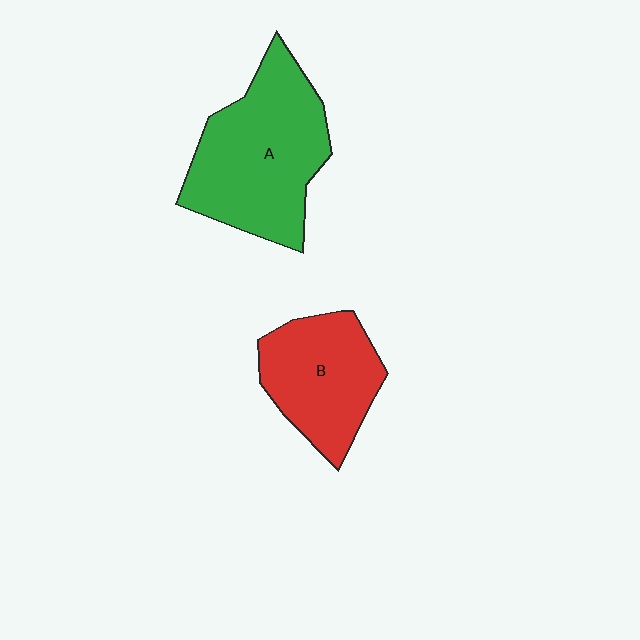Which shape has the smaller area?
Shape B (red).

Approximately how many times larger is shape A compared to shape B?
Approximately 1.4 times.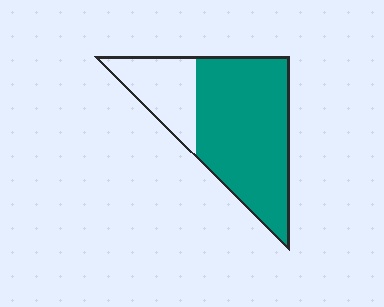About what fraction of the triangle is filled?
About three quarters (3/4).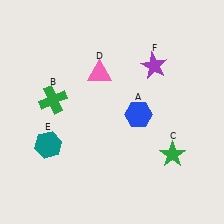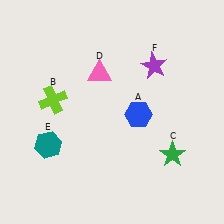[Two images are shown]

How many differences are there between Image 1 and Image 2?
There is 1 difference between the two images.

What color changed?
The cross (B) changed from green in Image 1 to lime in Image 2.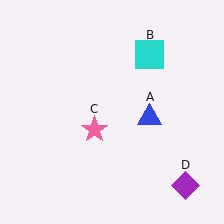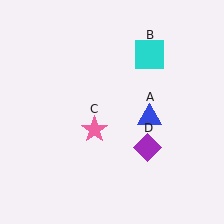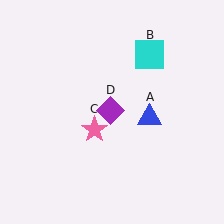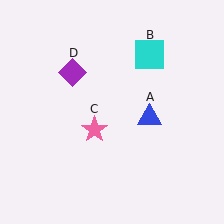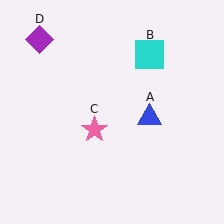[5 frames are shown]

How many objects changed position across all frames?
1 object changed position: purple diamond (object D).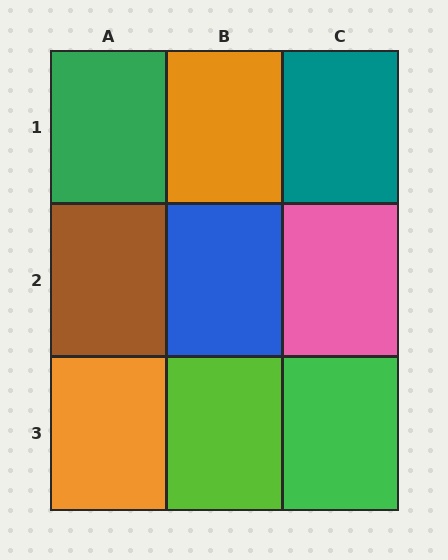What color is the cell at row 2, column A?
Brown.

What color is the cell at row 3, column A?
Orange.